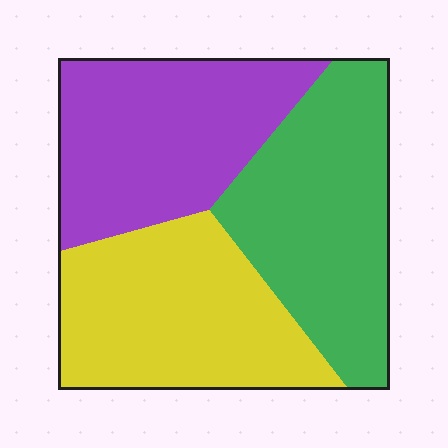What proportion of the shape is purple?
Purple takes up between a sixth and a third of the shape.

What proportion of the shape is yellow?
Yellow takes up about one third (1/3) of the shape.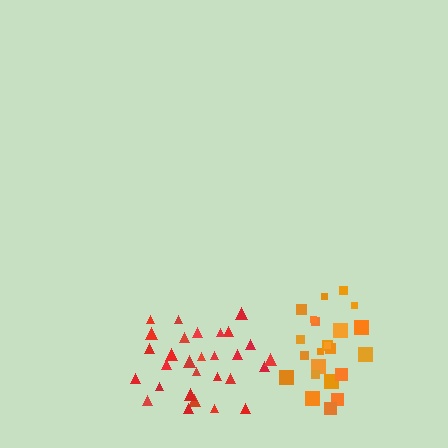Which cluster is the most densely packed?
Orange.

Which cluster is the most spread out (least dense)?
Red.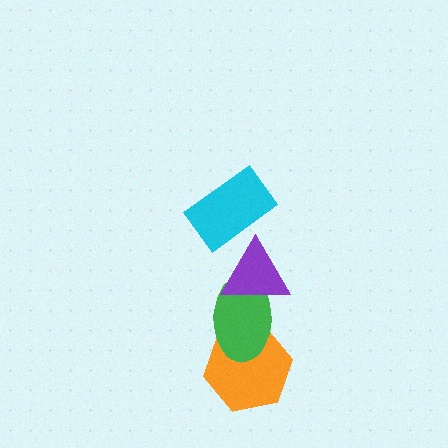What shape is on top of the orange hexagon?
The green ellipse is on top of the orange hexagon.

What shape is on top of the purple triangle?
The cyan rectangle is on top of the purple triangle.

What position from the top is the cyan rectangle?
The cyan rectangle is 1st from the top.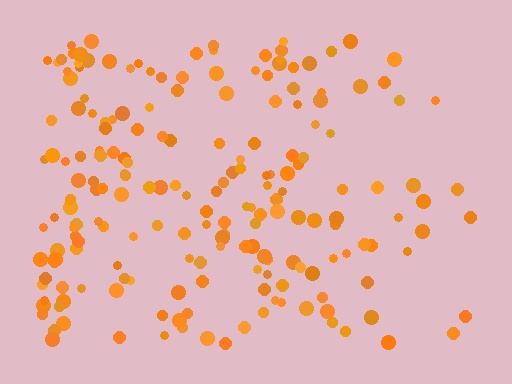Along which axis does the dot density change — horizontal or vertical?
Horizontal.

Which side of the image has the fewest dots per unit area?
The right.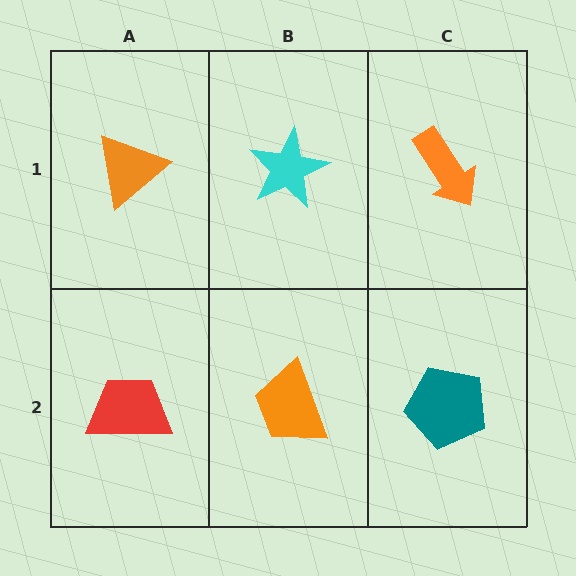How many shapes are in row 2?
3 shapes.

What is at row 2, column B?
An orange trapezoid.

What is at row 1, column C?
An orange arrow.